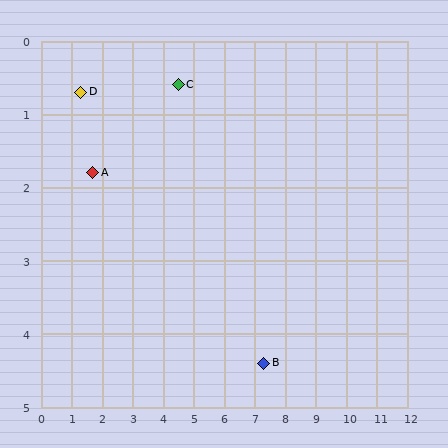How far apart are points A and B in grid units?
Points A and B are about 6.2 grid units apart.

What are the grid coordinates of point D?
Point D is at approximately (1.3, 0.7).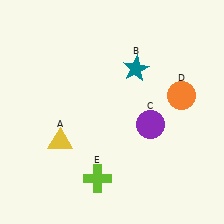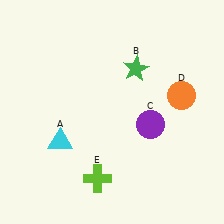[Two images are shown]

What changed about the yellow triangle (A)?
In Image 1, A is yellow. In Image 2, it changed to cyan.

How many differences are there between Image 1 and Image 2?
There are 2 differences between the two images.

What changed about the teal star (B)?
In Image 1, B is teal. In Image 2, it changed to green.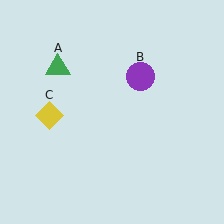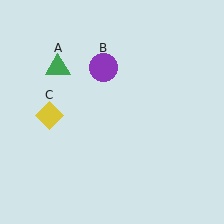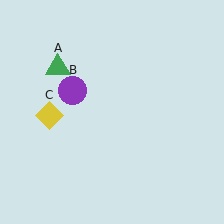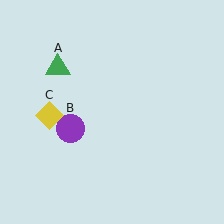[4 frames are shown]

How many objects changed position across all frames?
1 object changed position: purple circle (object B).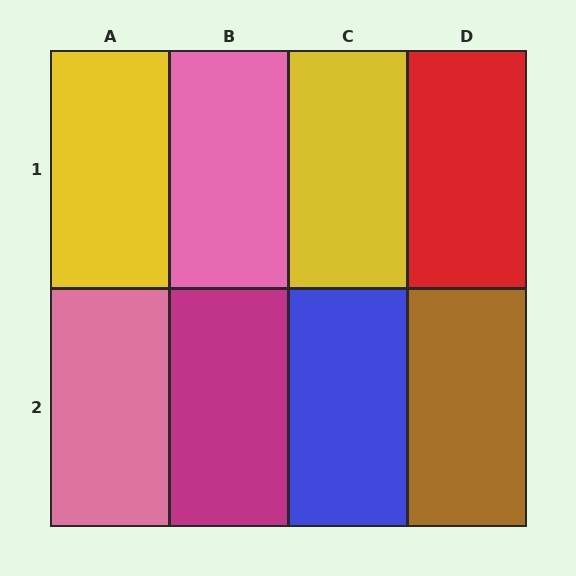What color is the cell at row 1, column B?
Pink.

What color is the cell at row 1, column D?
Red.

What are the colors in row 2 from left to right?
Pink, magenta, blue, brown.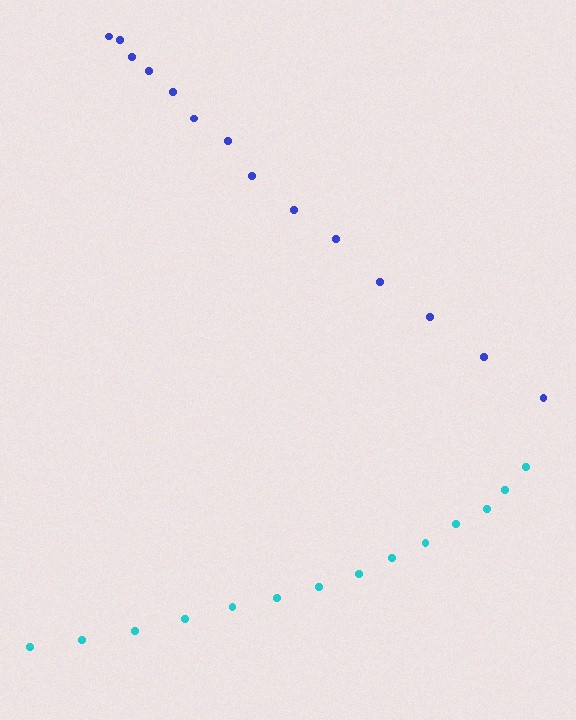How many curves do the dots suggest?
There are 2 distinct paths.